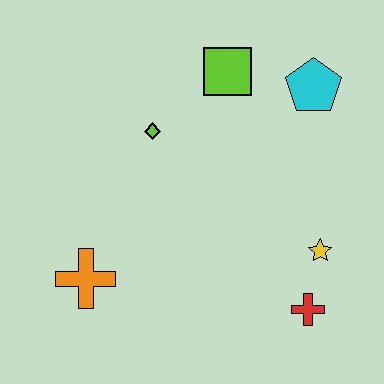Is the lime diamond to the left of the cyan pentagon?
Yes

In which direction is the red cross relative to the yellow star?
The red cross is below the yellow star.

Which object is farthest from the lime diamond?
The red cross is farthest from the lime diamond.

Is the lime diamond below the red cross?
No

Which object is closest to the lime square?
The cyan pentagon is closest to the lime square.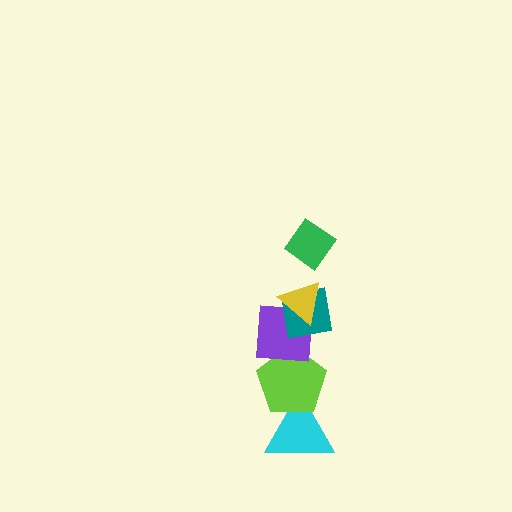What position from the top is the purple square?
The purple square is 4th from the top.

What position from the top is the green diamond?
The green diamond is 1st from the top.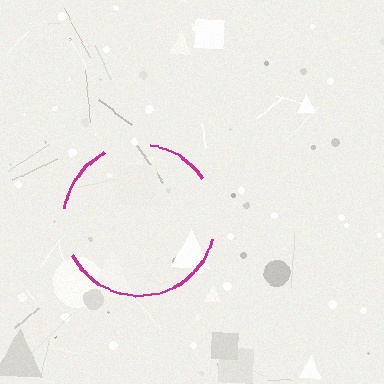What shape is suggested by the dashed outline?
The dashed outline suggests a circle.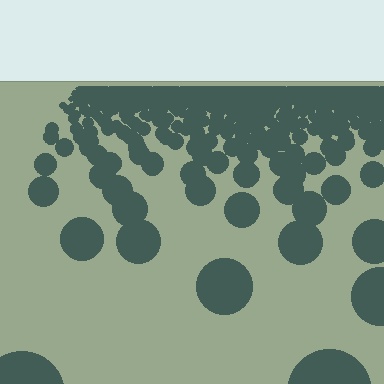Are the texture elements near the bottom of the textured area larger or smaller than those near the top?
Larger. Near the bottom, elements are closer to the viewer and appear at a bigger on-screen size.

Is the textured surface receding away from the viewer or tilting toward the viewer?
The surface is receding away from the viewer. Texture elements get smaller and denser toward the top.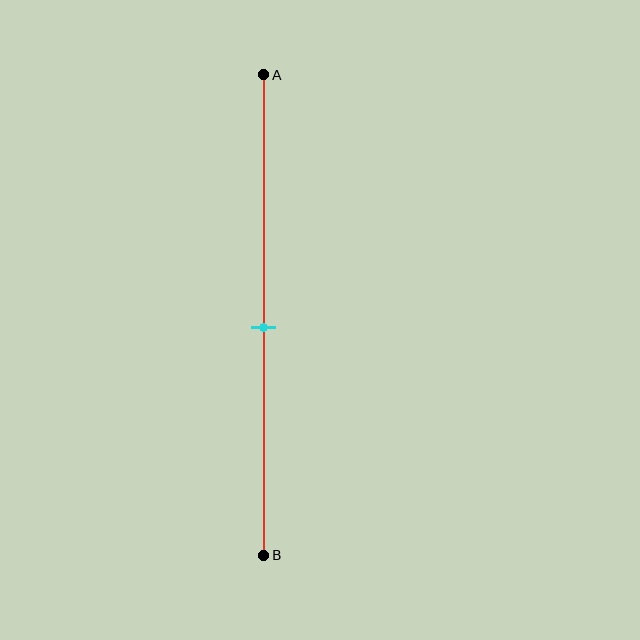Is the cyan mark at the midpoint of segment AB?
Yes, the mark is approximately at the midpoint.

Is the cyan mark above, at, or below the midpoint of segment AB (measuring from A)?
The cyan mark is approximately at the midpoint of segment AB.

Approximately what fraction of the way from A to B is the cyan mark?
The cyan mark is approximately 55% of the way from A to B.